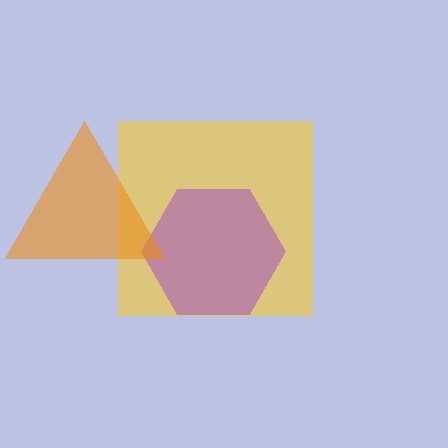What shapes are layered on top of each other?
The layered shapes are: a yellow square, a purple hexagon, an orange triangle.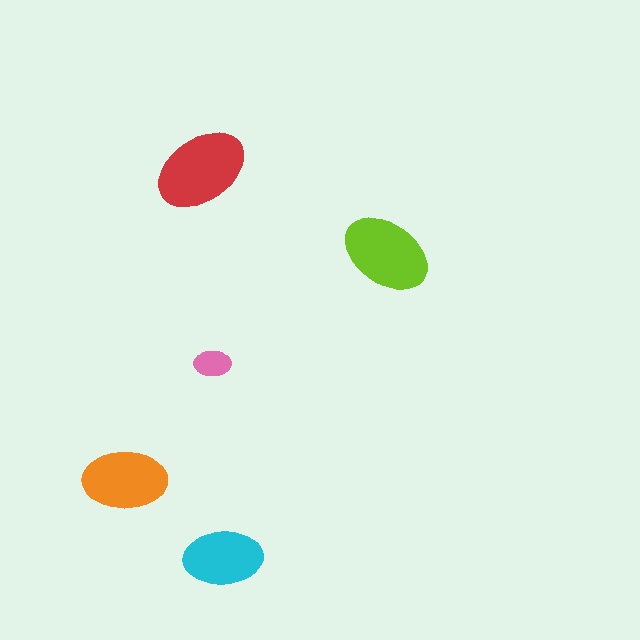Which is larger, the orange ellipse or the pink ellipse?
The orange one.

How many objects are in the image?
There are 5 objects in the image.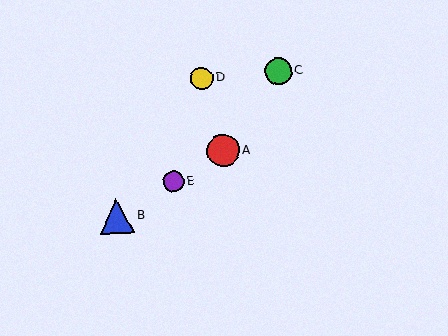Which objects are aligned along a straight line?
Objects A, B, E are aligned along a straight line.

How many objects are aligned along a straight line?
3 objects (A, B, E) are aligned along a straight line.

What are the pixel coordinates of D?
Object D is at (202, 78).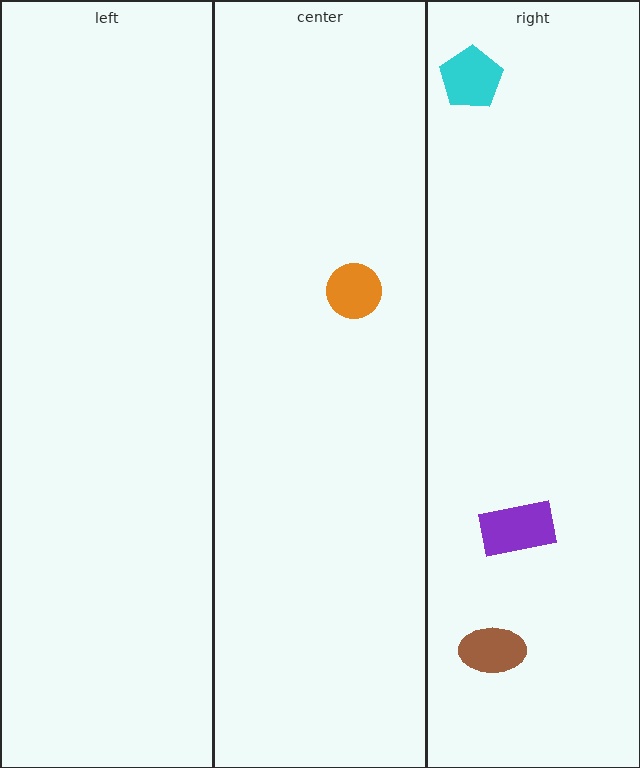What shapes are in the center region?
The orange circle.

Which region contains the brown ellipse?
The right region.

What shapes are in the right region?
The cyan pentagon, the purple rectangle, the brown ellipse.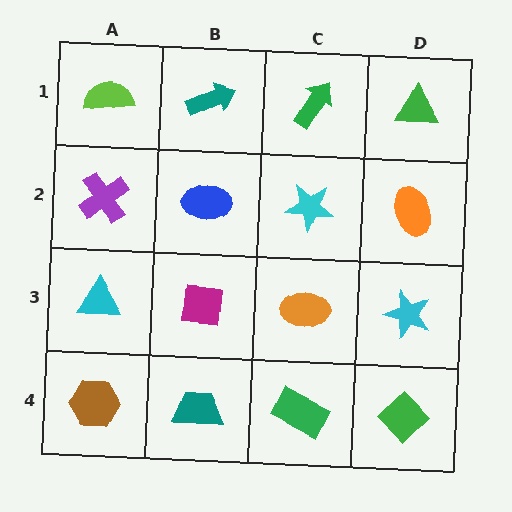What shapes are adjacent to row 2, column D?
A green triangle (row 1, column D), a cyan star (row 3, column D), a cyan star (row 2, column C).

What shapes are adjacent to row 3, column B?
A blue ellipse (row 2, column B), a teal trapezoid (row 4, column B), a cyan triangle (row 3, column A), an orange ellipse (row 3, column C).